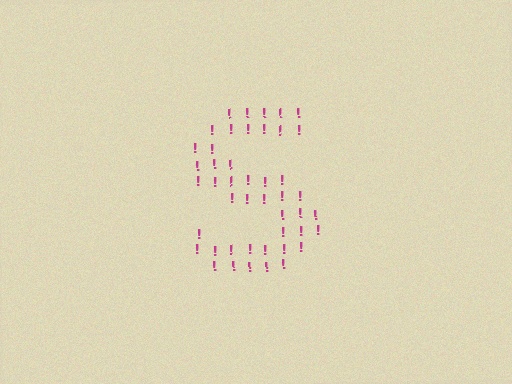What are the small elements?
The small elements are exclamation marks.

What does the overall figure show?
The overall figure shows the letter S.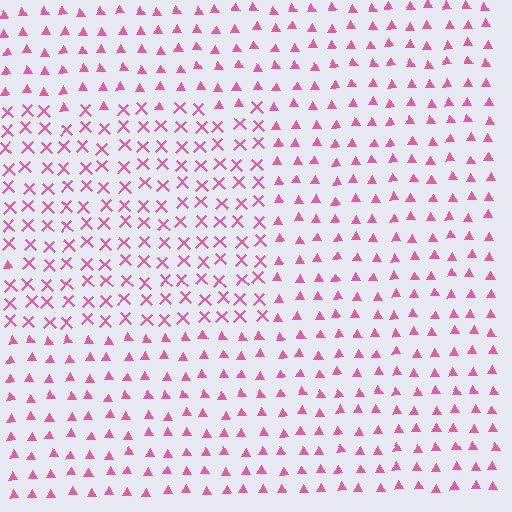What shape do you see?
I see a rectangle.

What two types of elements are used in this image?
The image uses X marks inside the rectangle region and triangles outside it.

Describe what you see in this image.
The image is filled with small pink elements arranged in a uniform grid. A rectangle-shaped region contains X marks, while the surrounding area contains triangles. The boundary is defined purely by the change in element shape.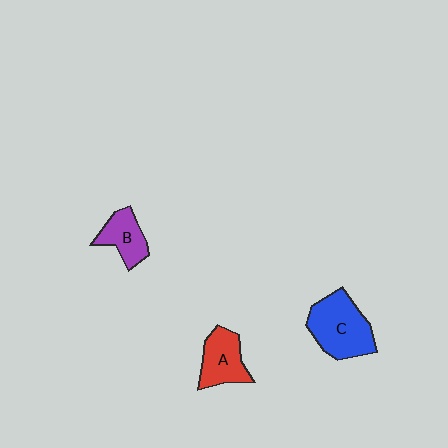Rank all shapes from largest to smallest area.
From largest to smallest: C (blue), A (red), B (purple).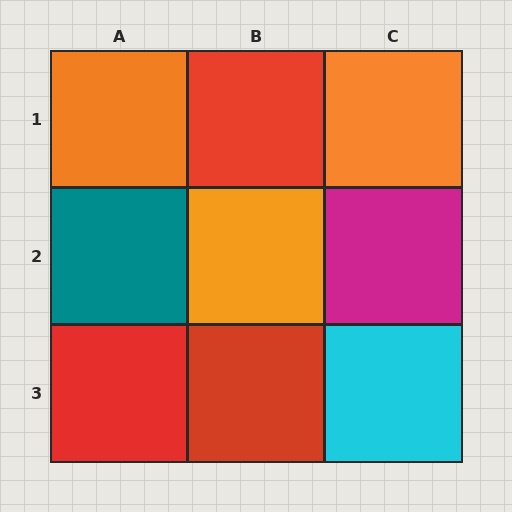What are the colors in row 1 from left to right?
Orange, red, orange.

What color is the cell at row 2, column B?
Orange.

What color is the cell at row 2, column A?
Teal.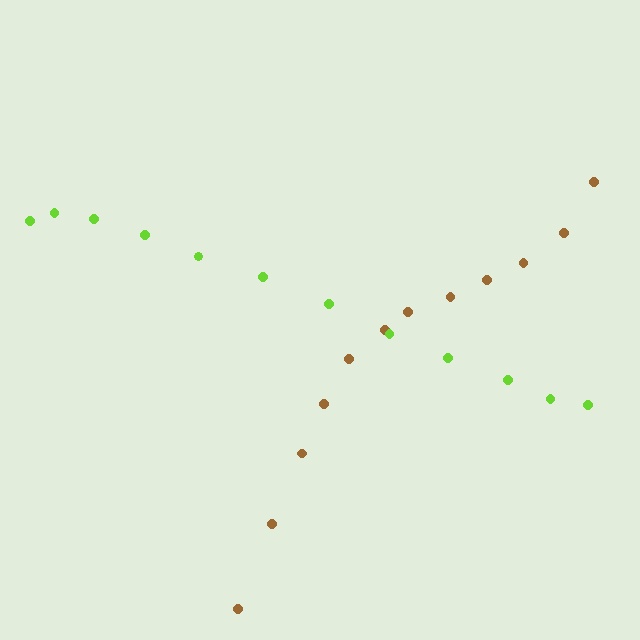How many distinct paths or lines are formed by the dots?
There are 2 distinct paths.